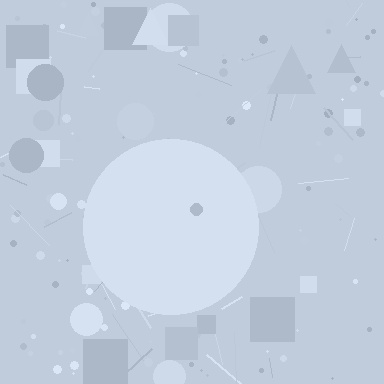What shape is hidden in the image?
A circle is hidden in the image.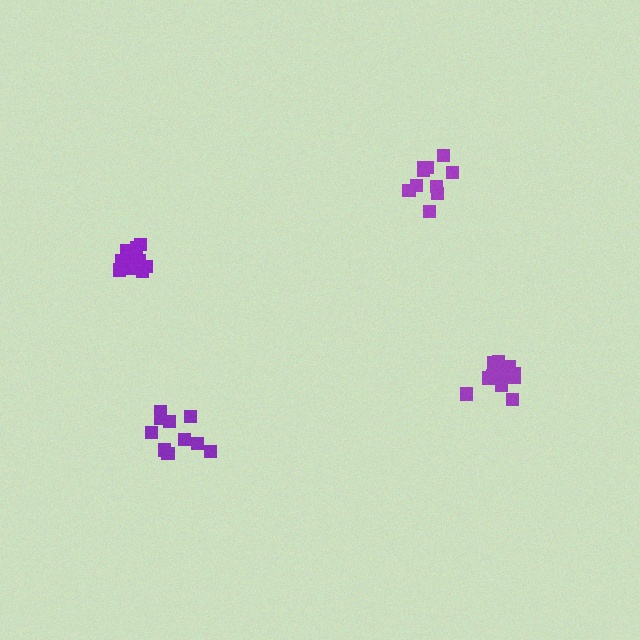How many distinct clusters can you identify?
There are 4 distinct clusters.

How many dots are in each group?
Group 1: 12 dots, Group 2: 10 dots, Group 3: 11 dots, Group 4: 10 dots (43 total).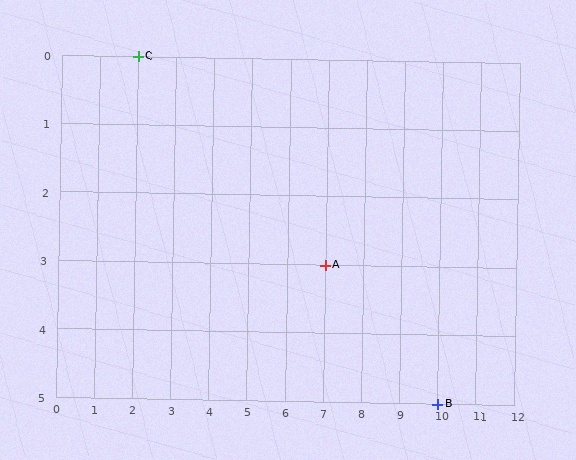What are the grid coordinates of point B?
Point B is at grid coordinates (10, 5).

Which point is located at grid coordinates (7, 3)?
Point A is at (7, 3).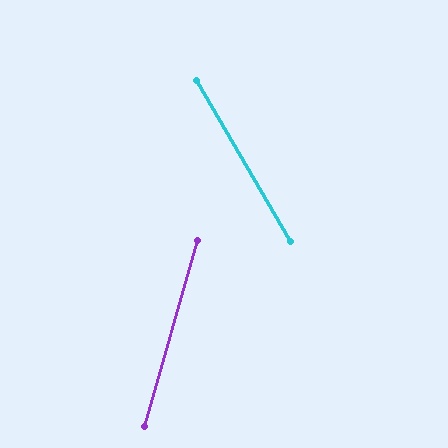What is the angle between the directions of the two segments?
Approximately 46 degrees.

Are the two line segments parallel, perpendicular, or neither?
Neither parallel nor perpendicular — they differ by about 46°.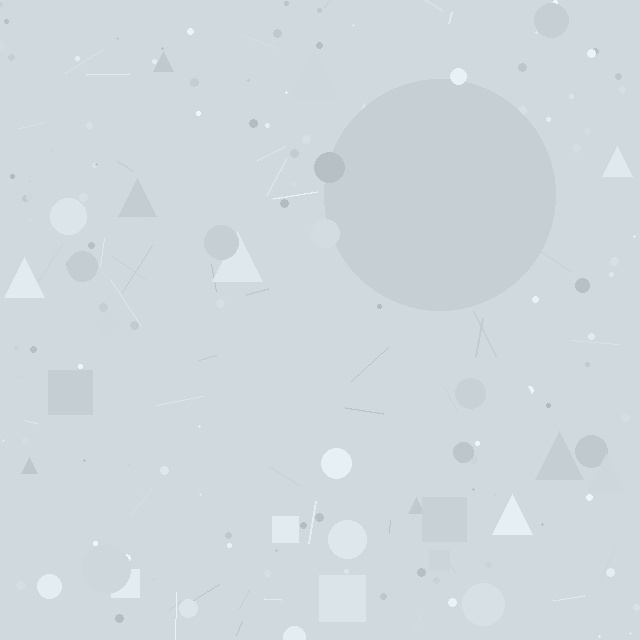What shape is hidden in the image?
A circle is hidden in the image.